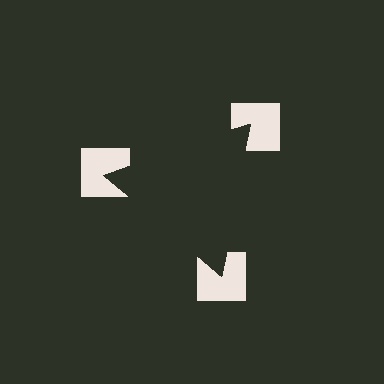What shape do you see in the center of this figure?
An illusory triangle — its edges are inferred from the aligned wedge cuts in the notched squares, not physically drawn.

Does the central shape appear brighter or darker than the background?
It typically appears slightly darker than the background, even though no actual brightness change is drawn.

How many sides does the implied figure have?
3 sides.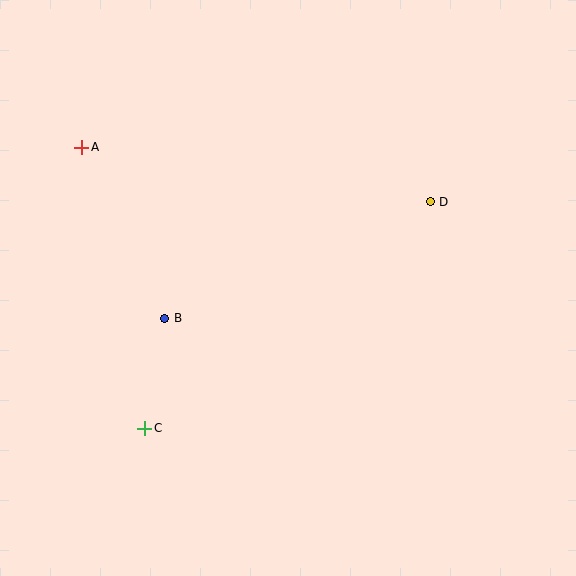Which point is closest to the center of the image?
Point B at (165, 318) is closest to the center.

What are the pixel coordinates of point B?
Point B is at (165, 318).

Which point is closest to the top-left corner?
Point A is closest to the top-left corner.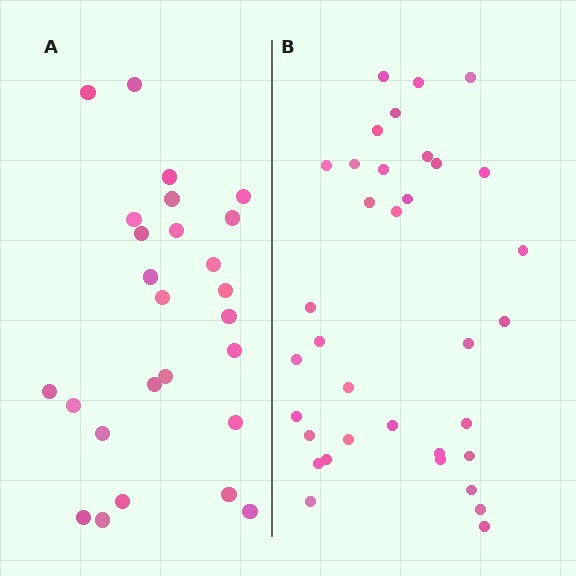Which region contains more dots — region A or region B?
Region B (the right region) has more dots.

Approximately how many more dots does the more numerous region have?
Region B has roughly 8 or so more dots than region A.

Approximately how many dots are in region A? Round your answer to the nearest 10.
About 30 dots. (The exact count is 26, which rounds to 30.)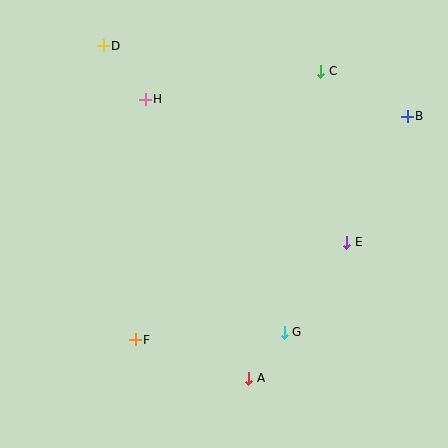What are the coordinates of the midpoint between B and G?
The midpoint between B and G is at (346, 224).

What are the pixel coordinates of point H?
Point H is at (145, 99).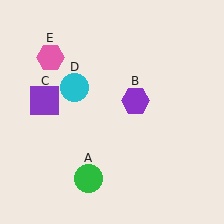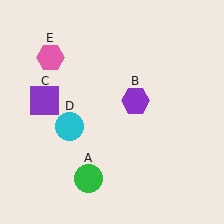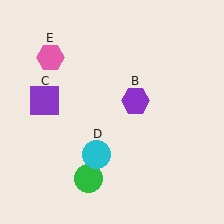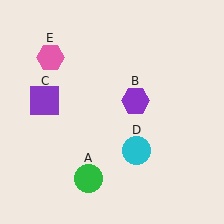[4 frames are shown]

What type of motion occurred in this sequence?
The cyan circle (object D) rotated counterclockwise around the center of the scene.